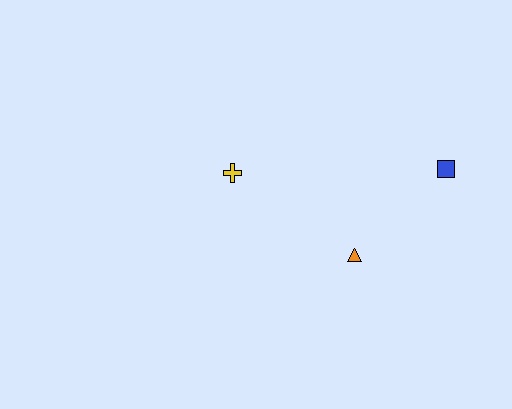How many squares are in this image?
There is 1 square.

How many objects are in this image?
There are 3 objects.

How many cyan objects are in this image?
There are no cyan objects.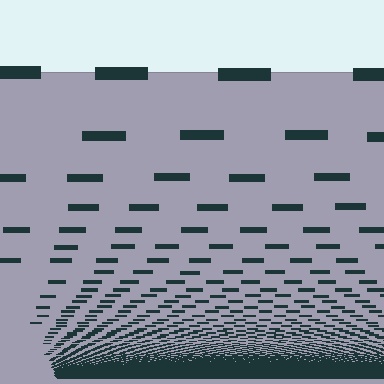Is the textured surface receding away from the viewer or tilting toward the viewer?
The surface appears to tilt toward the viewer. Texture elements get larger and sparser toward the top.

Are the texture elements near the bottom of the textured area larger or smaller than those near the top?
Smaller. The gradient is inverted — elements near the bottom are smaller and denser.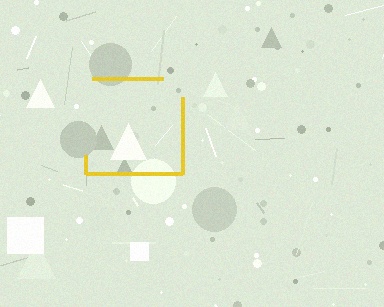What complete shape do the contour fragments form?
The contour fragments form a square.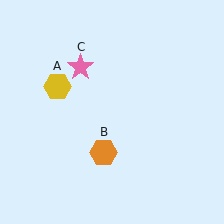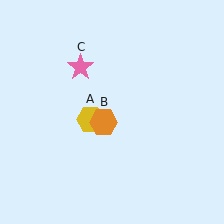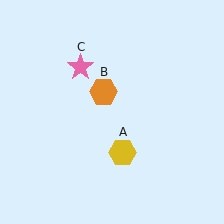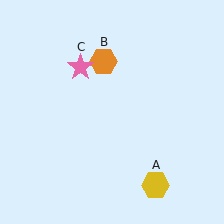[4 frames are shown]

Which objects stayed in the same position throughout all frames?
Pink star (object C) remained stationary.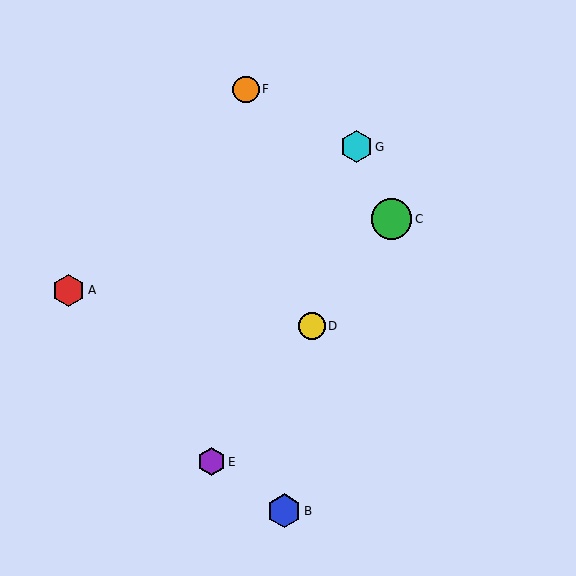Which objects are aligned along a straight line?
Objects C, D, E are aligned along a straight line.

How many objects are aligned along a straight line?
3 objects (C, D, E) are aligned along a straight line.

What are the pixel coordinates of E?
Object E is at (211, 462).